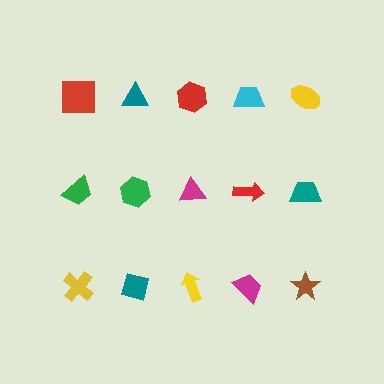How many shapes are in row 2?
5 shapes.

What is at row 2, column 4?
A red arrow.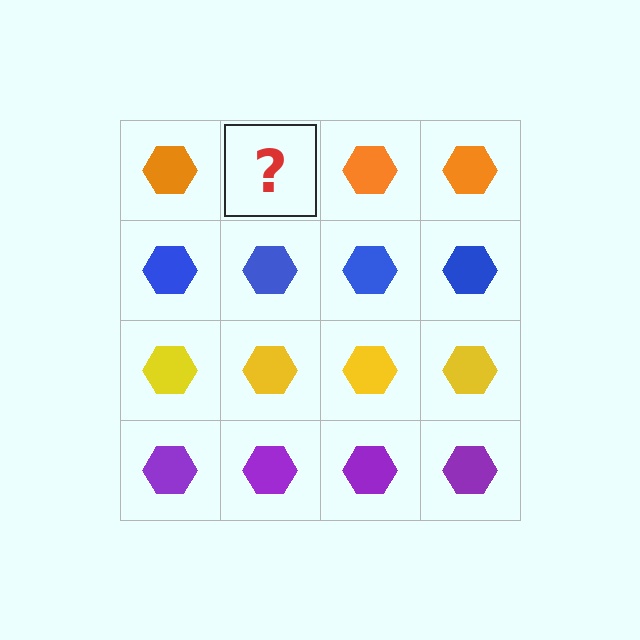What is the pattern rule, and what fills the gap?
The rule is that each row has a consistent color. The gap should be filled with an orange hexagon.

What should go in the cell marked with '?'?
The missing cell should contain an orange hexagon.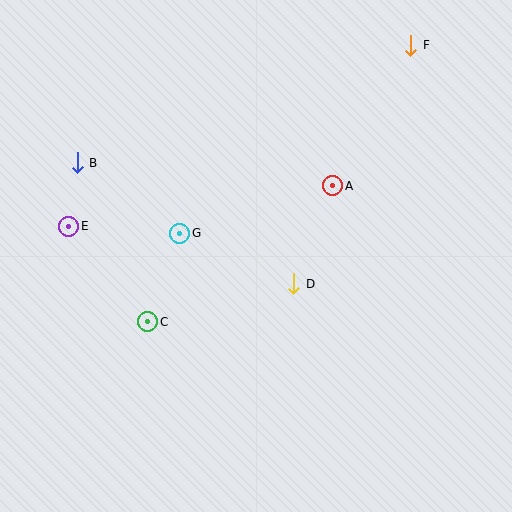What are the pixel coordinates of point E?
Point E is at (69, 226).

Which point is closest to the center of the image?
Point D at (294, 284) is closest to the center.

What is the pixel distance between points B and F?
The distance between B and F is 354 pixels.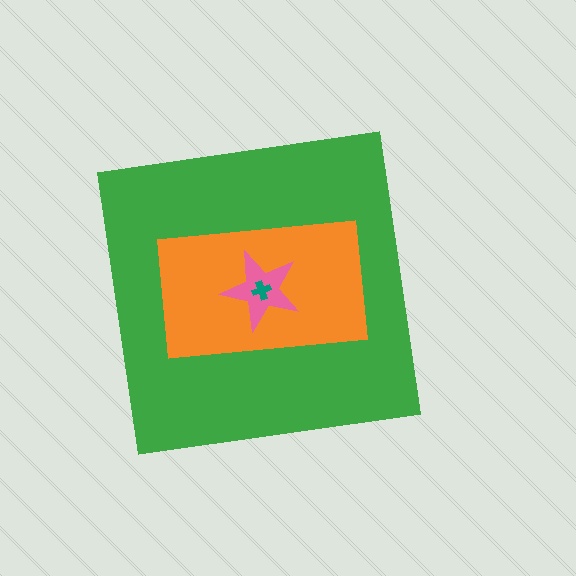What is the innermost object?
The teal cross.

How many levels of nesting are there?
4.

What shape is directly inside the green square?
The orange rectangle.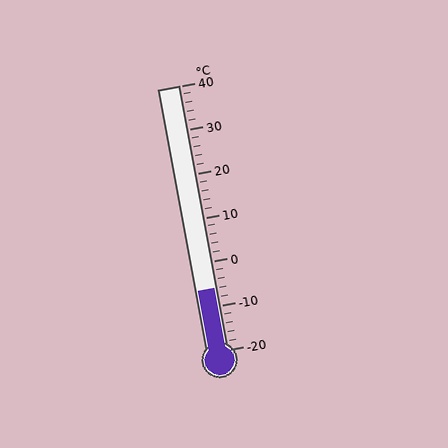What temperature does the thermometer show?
The thermometer shows approximately -6°C.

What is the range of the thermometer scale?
The thermometer scale ranges from -20°C to 40°C.